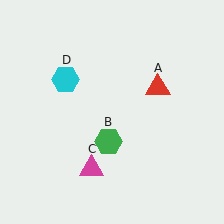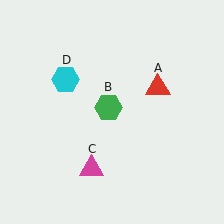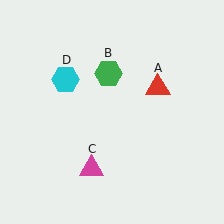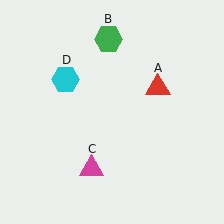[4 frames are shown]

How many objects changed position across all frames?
1 object changed position: green hexagon (object B).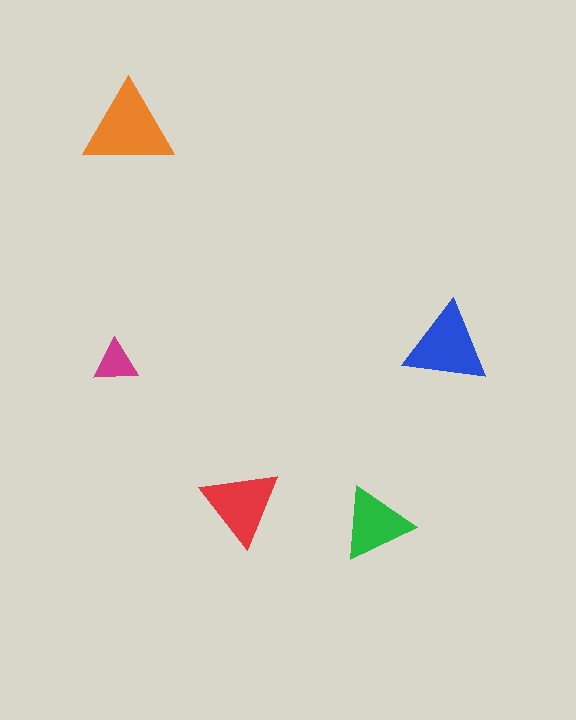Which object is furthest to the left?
The magenta triangle is leftmost.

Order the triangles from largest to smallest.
the orange one, the blue one, the red one, the green one, the magenta one.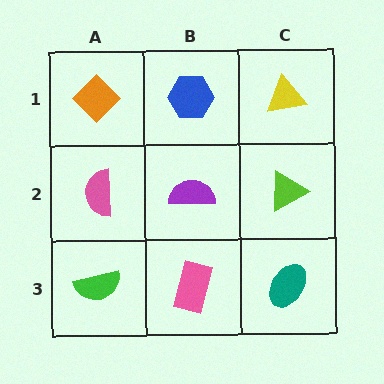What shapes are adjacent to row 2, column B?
A blue hexagon (row 1, column B), a pink rectangle (row 3, column B), a pink semicircle (row 2, column A), a lime triangle (row 2, column C).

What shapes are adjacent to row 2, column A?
An orange diamond (row 1, column A), a green semicircle (row 3, column A), a purple semicircle (row 2, column B).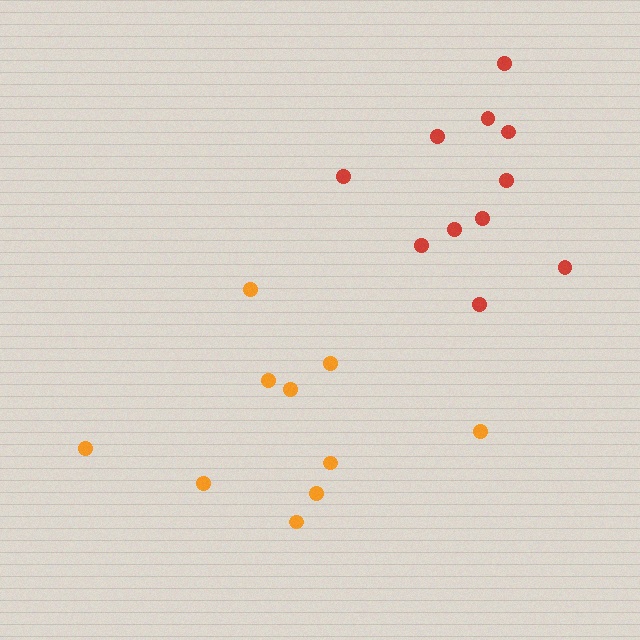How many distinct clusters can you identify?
There are 2 distinct clusters.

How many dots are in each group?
Group 1: 11 dots, Group 2: 10 dots (21 total).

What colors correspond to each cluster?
The clusters are colored: red, orange.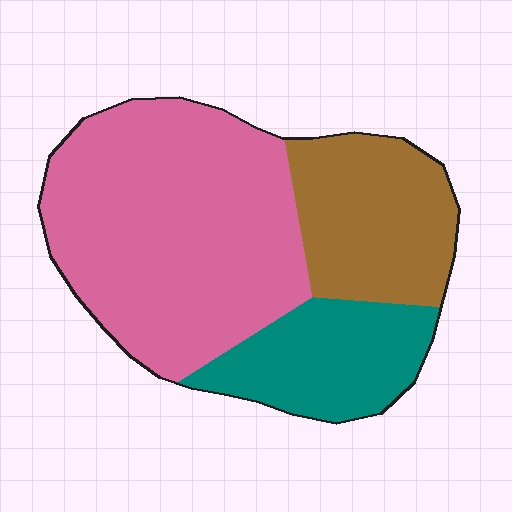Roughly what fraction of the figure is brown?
Brown takes up between a sixth and a third of the figure.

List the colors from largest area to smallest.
From largest to smallest: pink, brown, teal.